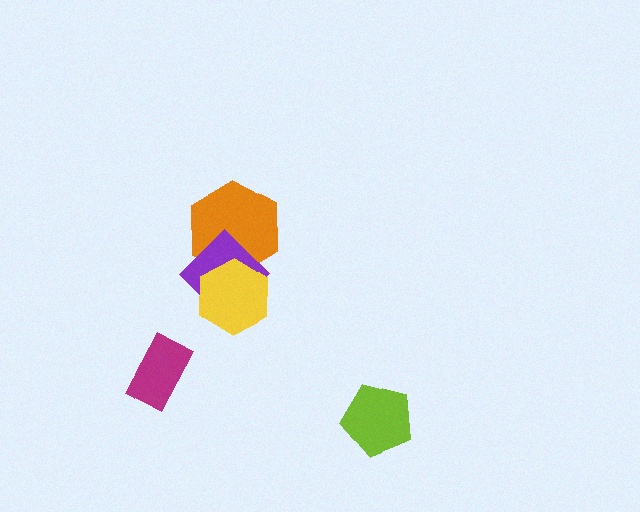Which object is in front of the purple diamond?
The yellow hexagon is in front of the purple diamond.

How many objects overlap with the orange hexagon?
2 objects overlap with the orange hexagon.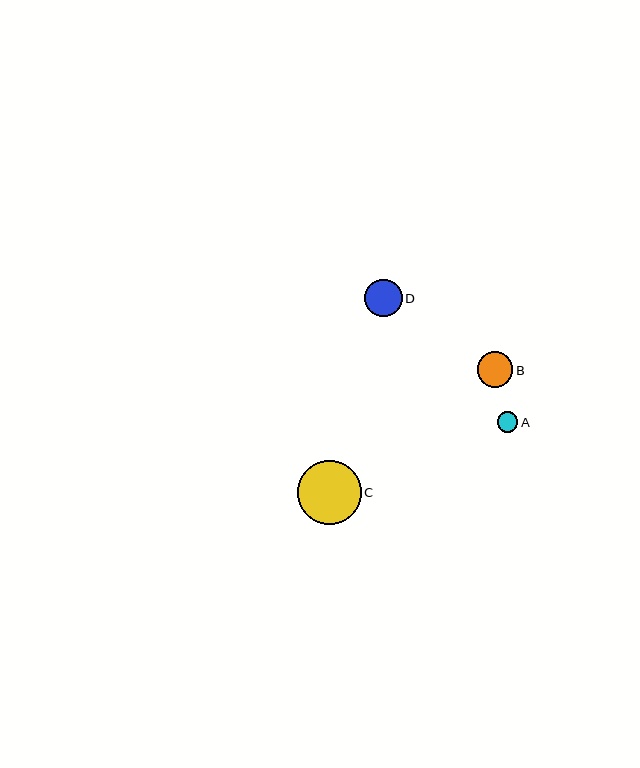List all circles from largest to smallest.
From largest to smallest: C, D, B, A.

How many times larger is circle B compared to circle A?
Circle B is approximately 1.8 times the size of circle A.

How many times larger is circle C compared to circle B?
Circle C is approximately 1.8 times the size of circle B.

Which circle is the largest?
Circle C is the largest with a size of approximately 64 pixels.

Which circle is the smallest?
Circle A is the smallest with a size of approximately 20 pixels.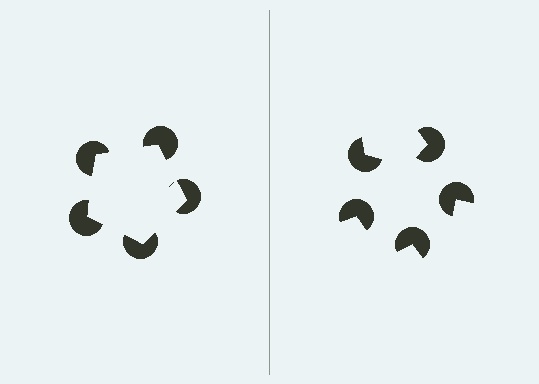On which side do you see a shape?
An illusory pentagon appears on the left side. On the right side the wedge cuts are rotated, so no coherent shape forms.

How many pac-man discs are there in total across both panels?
10 — 5 on each side.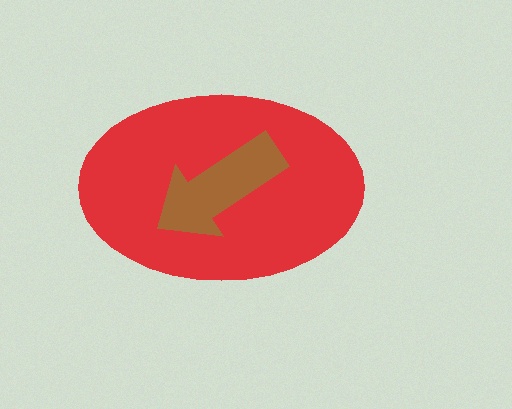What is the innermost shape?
The brown arrow.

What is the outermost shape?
The red ellipse.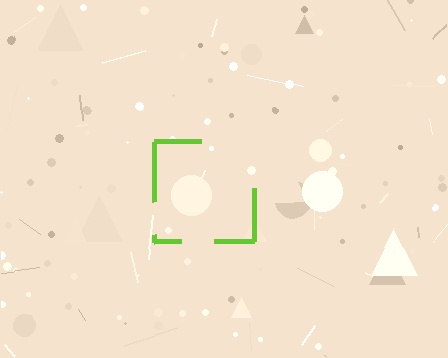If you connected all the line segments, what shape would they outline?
They would outline a square.